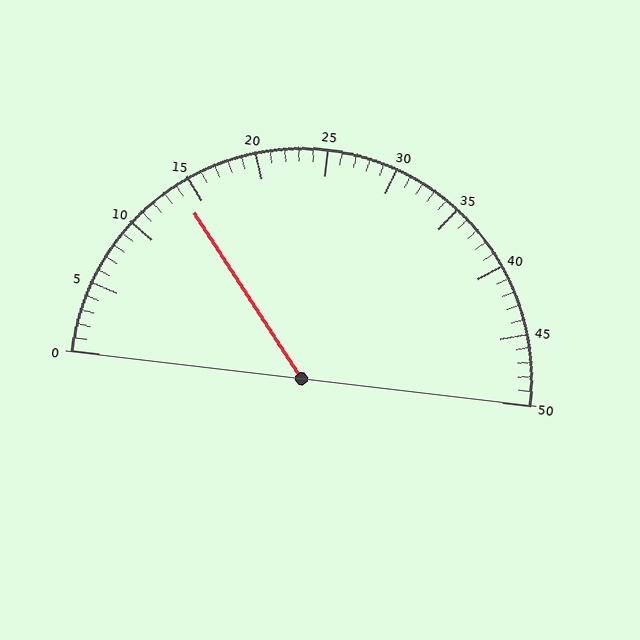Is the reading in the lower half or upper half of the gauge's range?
The reading is in the lower half of the range (0 to 50).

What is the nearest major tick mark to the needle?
The nearest major tick mark is 15.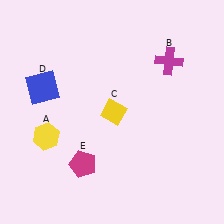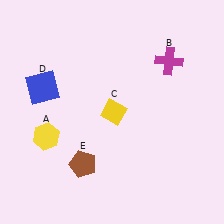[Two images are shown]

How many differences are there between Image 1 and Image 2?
There is 1 difference between the two images.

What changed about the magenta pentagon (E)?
In Image 1, E is magenta. In Image 2, it changed to brown.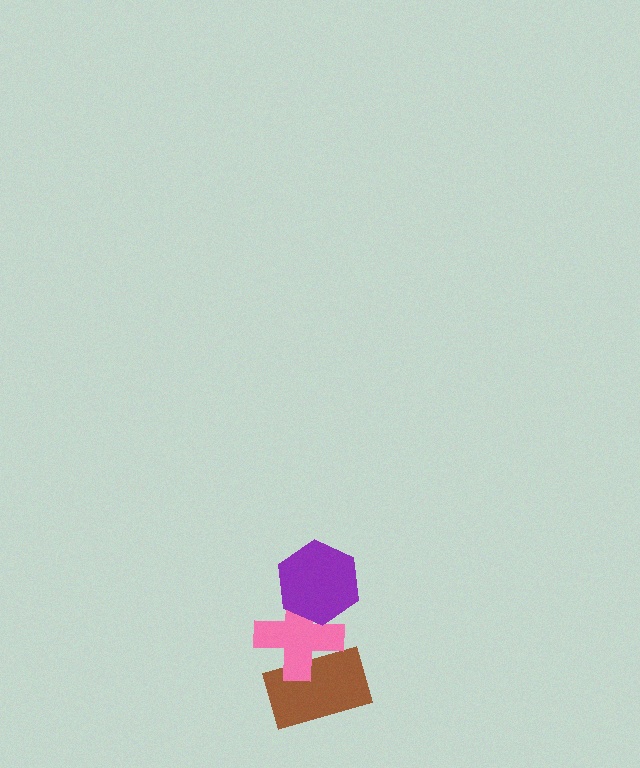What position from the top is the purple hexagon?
The purple hexagon is 1st from the top.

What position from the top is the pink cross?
The pink cross is 2nd from the top.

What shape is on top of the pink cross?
The purple hexagon is on top of the pink cross.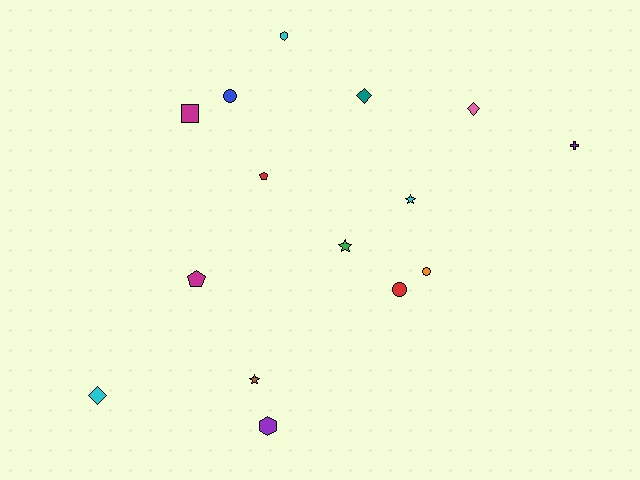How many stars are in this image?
There are 3 stars.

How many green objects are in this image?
There is 1 green object.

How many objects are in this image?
There are 15 objects.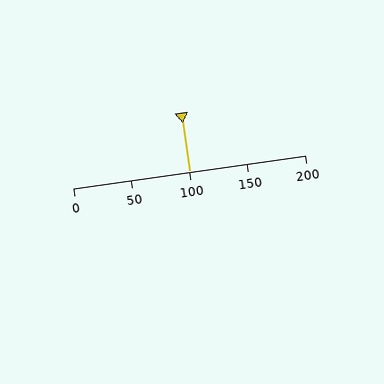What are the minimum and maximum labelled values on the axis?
The axis runs from 0 to 200.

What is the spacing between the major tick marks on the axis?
The major ticks are spaced 50 apart.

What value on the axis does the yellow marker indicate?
The marker indicates approximately 100.